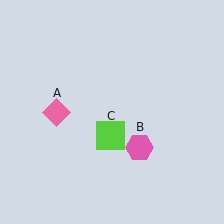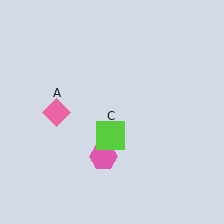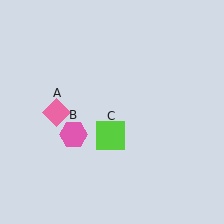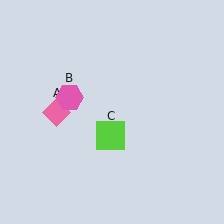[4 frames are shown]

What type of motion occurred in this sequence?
The pink hexagon (object B) rotated clockwise around the center of the scene.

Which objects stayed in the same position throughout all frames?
Pink diamond (object A) and lime square (object C) remained stationary.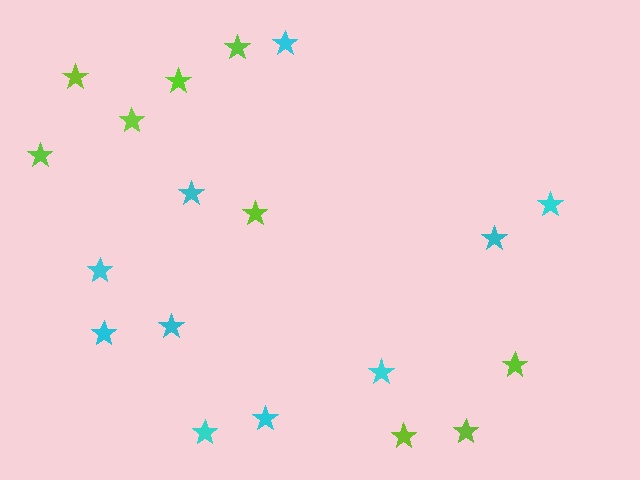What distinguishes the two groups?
There are 2 groups: one group of cyan stars (10) and one group of lime stars (9).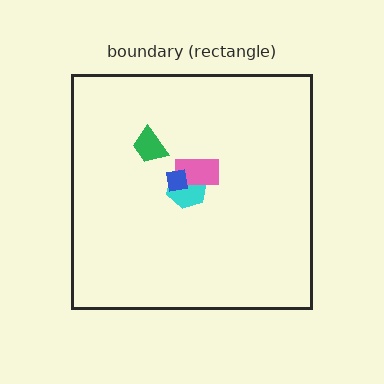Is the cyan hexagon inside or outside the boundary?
Inside.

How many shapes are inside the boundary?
4 inside, 0 outside.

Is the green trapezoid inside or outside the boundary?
Inside.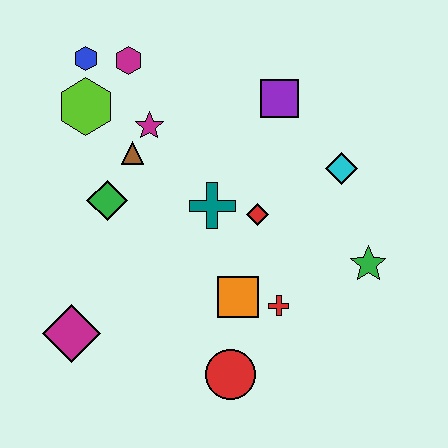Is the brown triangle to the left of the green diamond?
No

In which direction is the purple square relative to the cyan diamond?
The purple square is above the cyan diamond.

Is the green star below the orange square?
No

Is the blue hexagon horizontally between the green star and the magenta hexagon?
No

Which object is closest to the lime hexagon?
The blue hexagon is closest to the lime hexagon.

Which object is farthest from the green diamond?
The green star is farthest from the green diamond.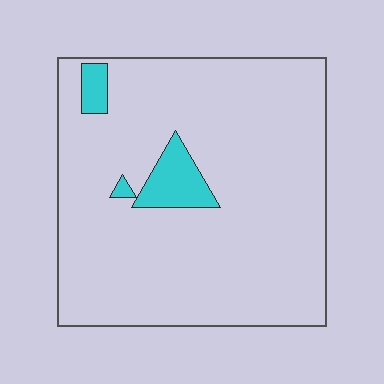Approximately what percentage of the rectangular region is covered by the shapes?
Approximately 5%.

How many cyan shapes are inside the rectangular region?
3.